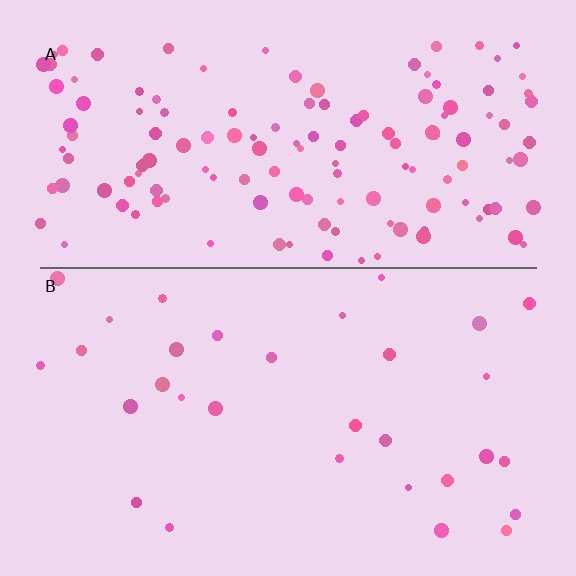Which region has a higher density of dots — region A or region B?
A (the top).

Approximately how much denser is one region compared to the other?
Approximately 4.2× — region A over region B.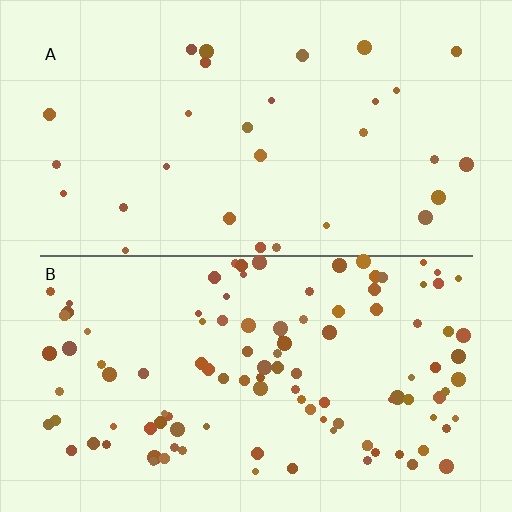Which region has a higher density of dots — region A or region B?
B (the bottom).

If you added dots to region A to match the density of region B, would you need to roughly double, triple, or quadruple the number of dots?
Approximately quadruple.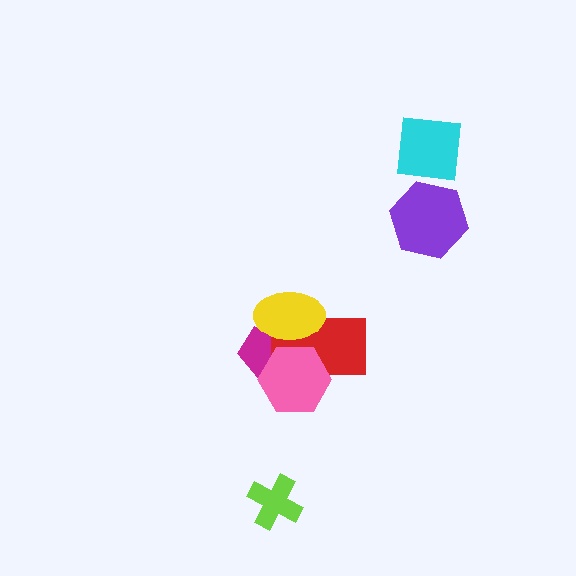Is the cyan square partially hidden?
No, no other shape covers it.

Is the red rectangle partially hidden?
Yes, it is partially covered by another shape.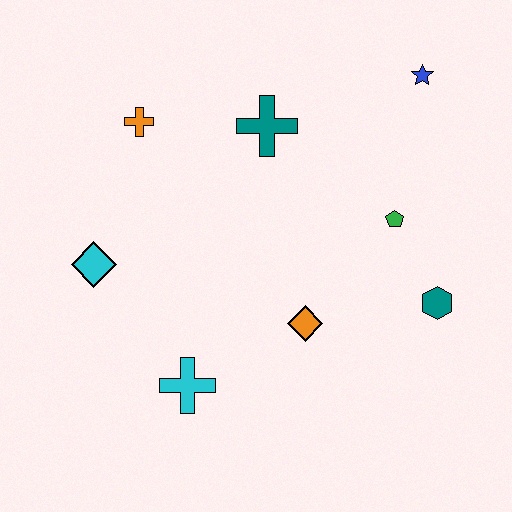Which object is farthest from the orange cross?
The teal hexagon is farthest from the orange cross.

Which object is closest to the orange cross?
The teal cross is closest to the orange cross.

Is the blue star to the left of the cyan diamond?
No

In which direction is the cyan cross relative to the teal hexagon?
The cyan cross is to the left of the teal hexagon.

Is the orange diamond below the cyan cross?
No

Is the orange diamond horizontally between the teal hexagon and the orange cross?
Yes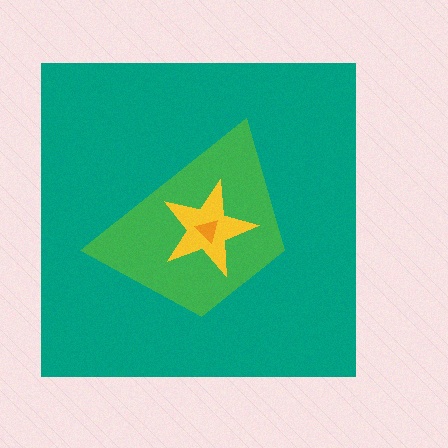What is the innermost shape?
The orange triangle.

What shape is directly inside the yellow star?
The orange triangle.